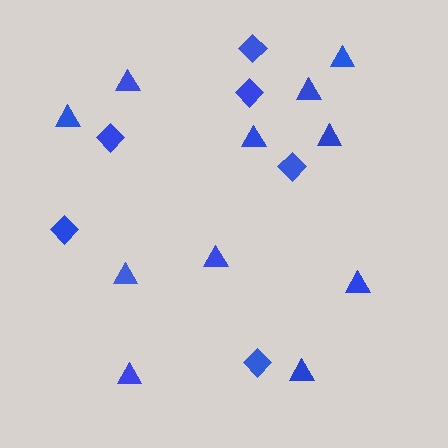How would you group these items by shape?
There are 2 groups: one group of diamonds (6) and one group of triangles (11).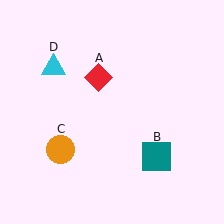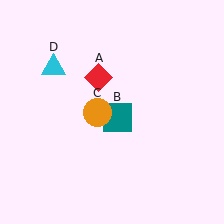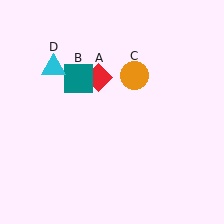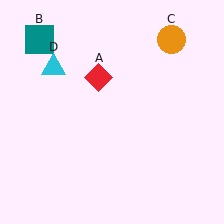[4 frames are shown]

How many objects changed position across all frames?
2 objects changed position: teal square (object B), orange circle (object C).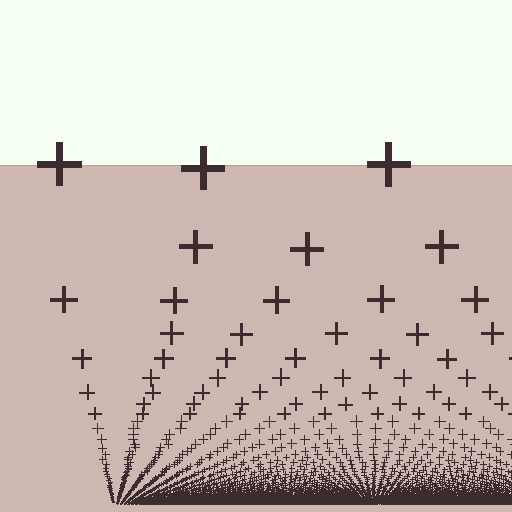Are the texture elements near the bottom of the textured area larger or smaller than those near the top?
Smaller. The gradient is inverted — elements near the bottom are smaller and denser.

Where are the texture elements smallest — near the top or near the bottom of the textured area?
Near the bottom.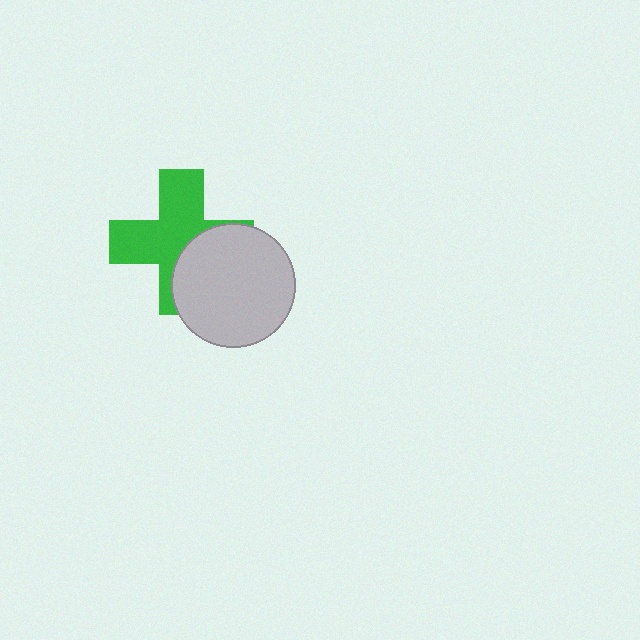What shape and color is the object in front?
The object in front is a light gray circle.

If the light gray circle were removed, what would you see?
You would see the complete green cross.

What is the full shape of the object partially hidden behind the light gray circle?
The partially hidden object is a green cross.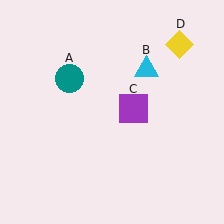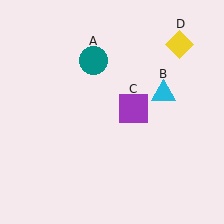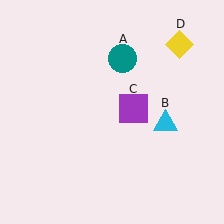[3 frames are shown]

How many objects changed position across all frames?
2 objects changed position: teal circle (object A), cyan triangle (object B).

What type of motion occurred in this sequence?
The teal circle (object A), cyan triangle (object B) rotated clockwise around the center of the scene.